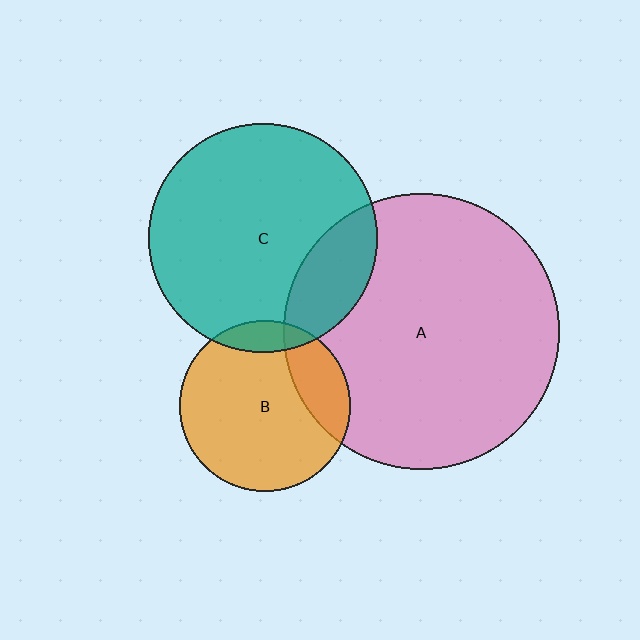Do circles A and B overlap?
Yes.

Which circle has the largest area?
Circle A (pink).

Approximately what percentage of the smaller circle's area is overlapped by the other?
Approximately 20%.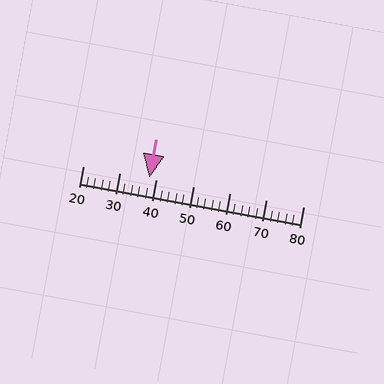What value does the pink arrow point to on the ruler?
The pink arrow points to approximately 38.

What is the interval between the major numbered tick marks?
The major tick marks are spaced 10 units apart.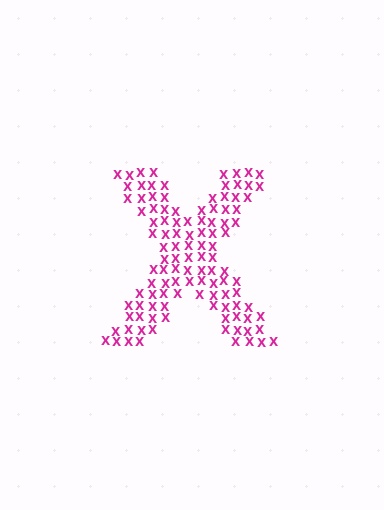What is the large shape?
The large shape is the letter X.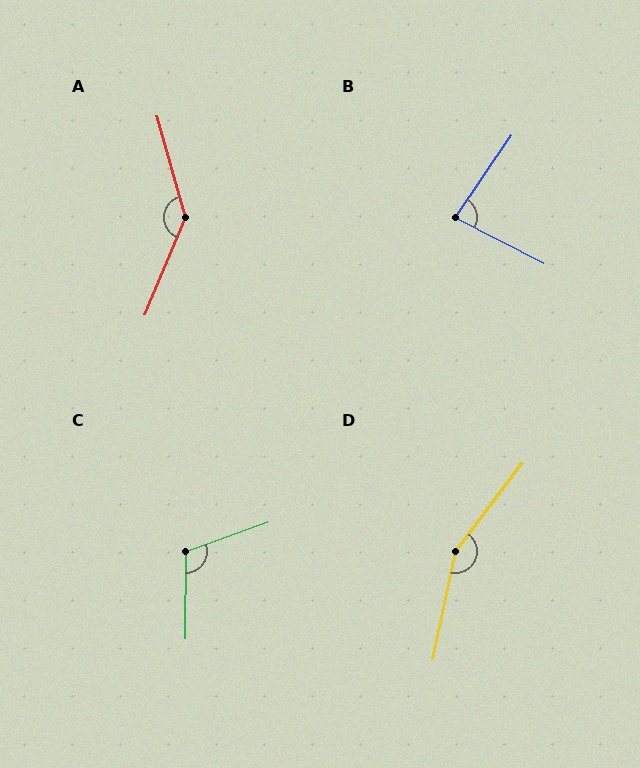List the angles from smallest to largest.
B (83°), C (110°), A (142°), D (154°).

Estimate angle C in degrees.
Approximately 110 degrees.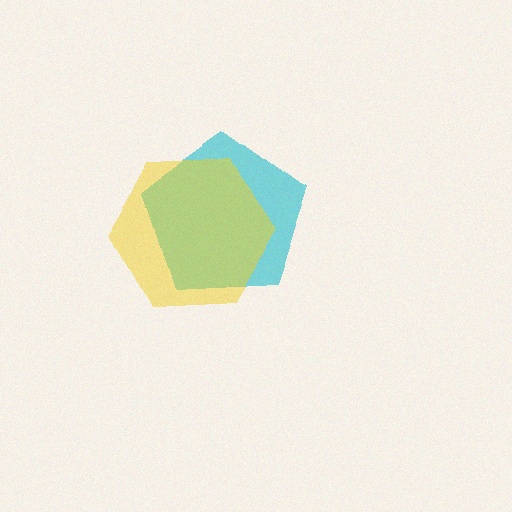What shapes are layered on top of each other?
The layered shapes are: a cyan pentagon, a yellow hexagon.